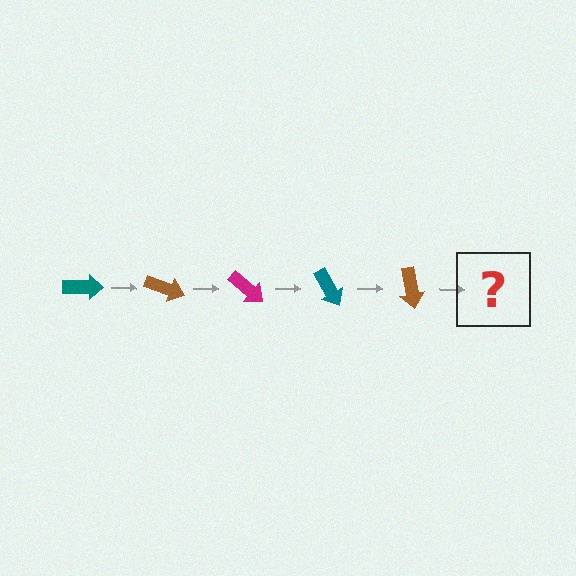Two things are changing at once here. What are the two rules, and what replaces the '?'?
The two rules are that it rotates 20 degrees each step and the color cycles through teal, brown, and magenta. The '?' should be a magenta arrow, rotated 100 degrees from the start.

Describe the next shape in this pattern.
It should be a magenta arrow, rotated 100 degrees from the start.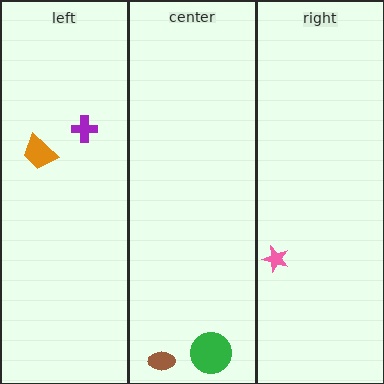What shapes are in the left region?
The purple cross, the orange trapezoid.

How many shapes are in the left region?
2.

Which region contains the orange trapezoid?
The left region.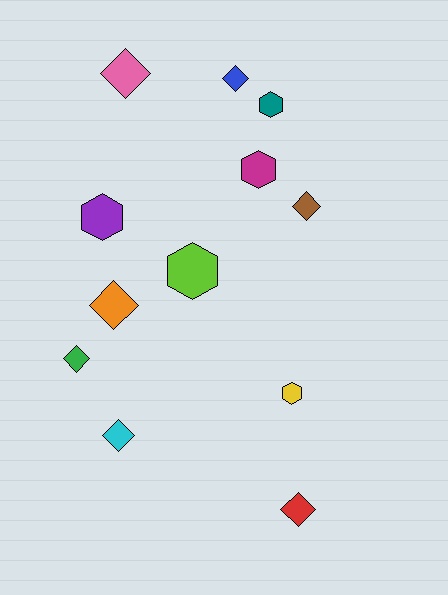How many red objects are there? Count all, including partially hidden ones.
There is 1 red object.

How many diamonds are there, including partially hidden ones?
There are 7 diamonds.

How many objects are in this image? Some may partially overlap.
There are 12 objects.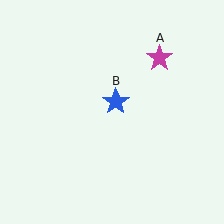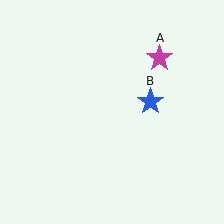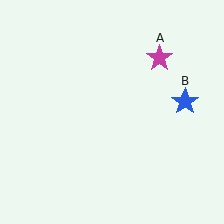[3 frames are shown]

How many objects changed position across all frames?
1 object changed position: blue star (object B).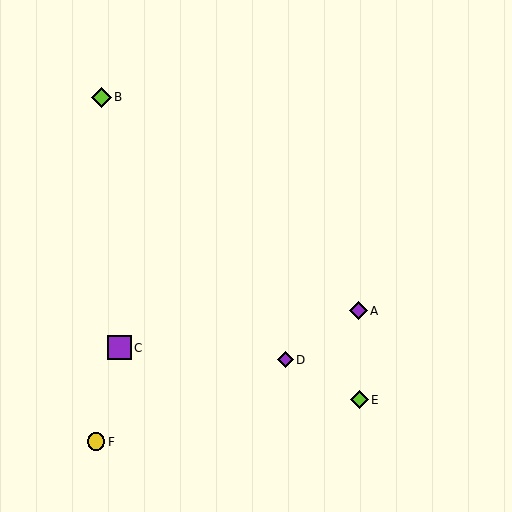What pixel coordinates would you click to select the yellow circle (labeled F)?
Click at (96, 442) to select the yellow circle F.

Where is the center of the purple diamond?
The center of the purple diamond is at (358, 311).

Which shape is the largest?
The purple square (labeled C) is the largest.